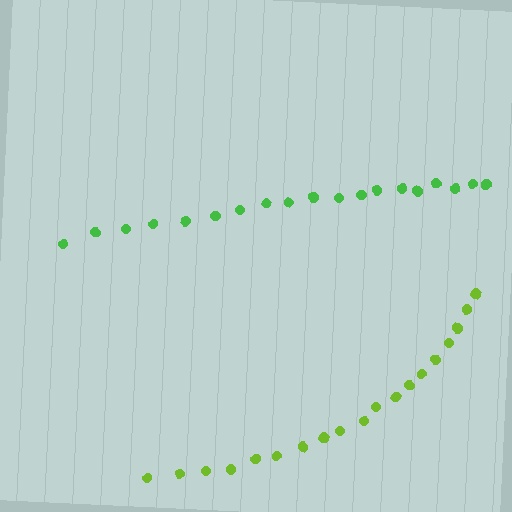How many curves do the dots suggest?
There are 2 distinct paths.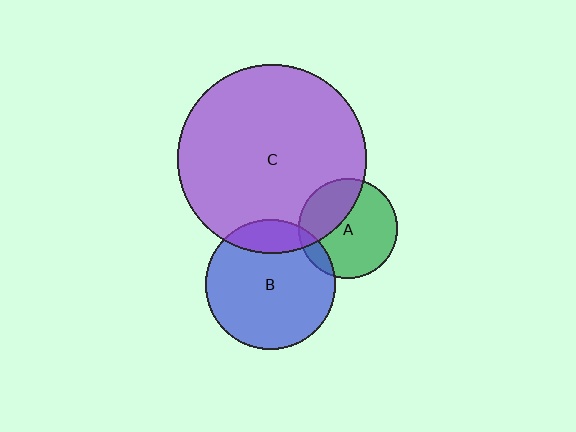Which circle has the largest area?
Circle C (purple).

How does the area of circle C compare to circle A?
Approximately 3.6 times.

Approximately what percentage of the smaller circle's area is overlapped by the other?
Approximately 10%.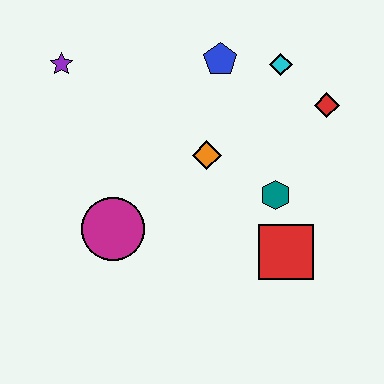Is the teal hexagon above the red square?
Yes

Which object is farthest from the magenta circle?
The red diamond is farthest from the magenta circle.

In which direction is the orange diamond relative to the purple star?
The orange diamond is to the right of the purple star.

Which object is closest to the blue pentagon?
The cyan diamond is closest to the blue pentagon.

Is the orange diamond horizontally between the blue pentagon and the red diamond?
No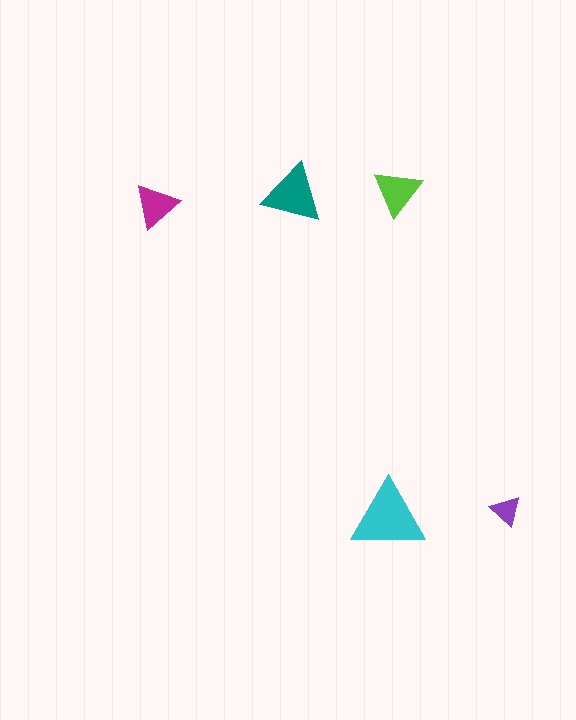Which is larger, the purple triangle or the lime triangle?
The lime one.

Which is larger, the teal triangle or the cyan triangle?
The cyan one.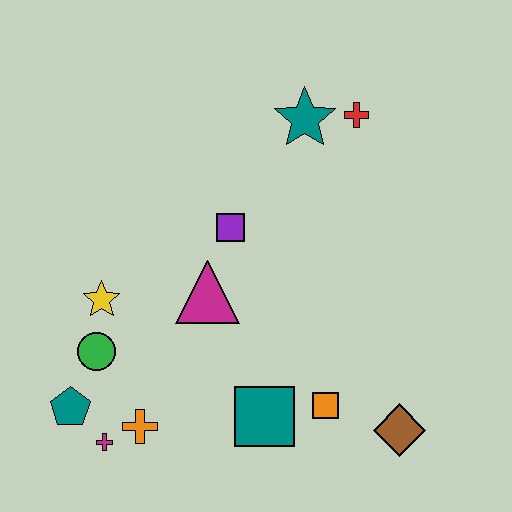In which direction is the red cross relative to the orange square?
The red cross is above the orange square.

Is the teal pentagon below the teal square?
No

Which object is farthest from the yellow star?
The brown diamond is farthest from the yellow star.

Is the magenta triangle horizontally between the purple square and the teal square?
No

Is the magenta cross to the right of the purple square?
No